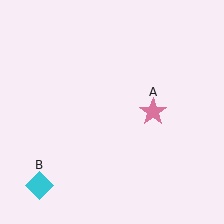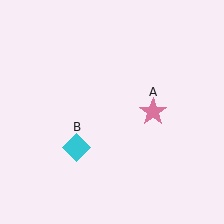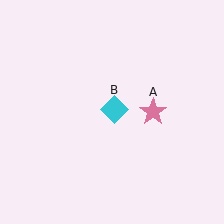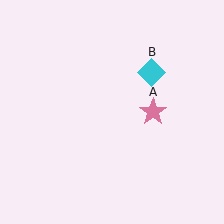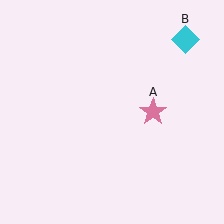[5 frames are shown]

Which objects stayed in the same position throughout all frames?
Pink star (object A) remained stationary.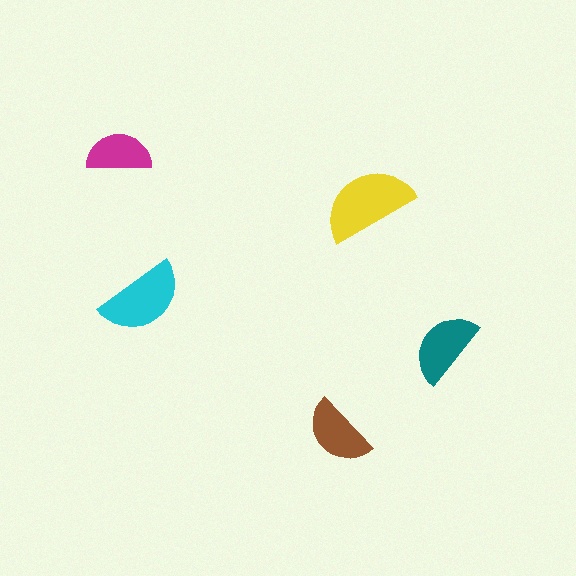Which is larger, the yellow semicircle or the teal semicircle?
The yellow one.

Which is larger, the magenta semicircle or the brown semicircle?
The brown one.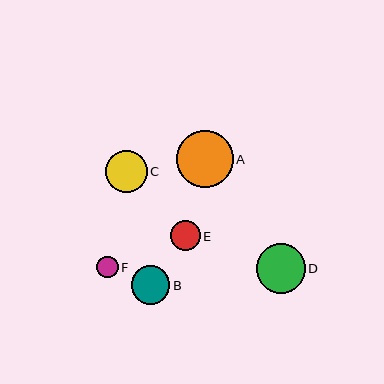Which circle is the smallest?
Circle F is the smallest with a size of approximately 21 pixels.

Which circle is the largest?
Circle A is the largest with a size of approximately 57 pixels.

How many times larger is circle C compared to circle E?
Circle C is approximately 1.4 times the size of circle E.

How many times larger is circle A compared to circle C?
Circle A is approximately 1.3 times the size of circle C.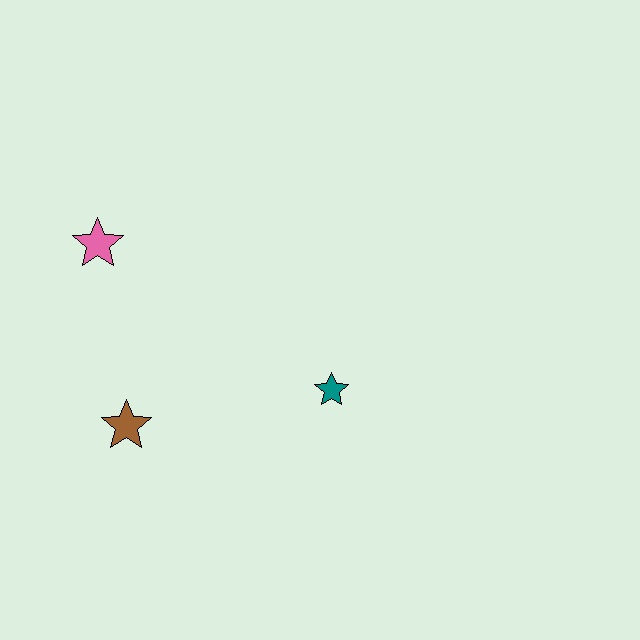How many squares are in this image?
There are no squares.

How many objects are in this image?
There are 3 objects.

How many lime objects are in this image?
There are no lime objects.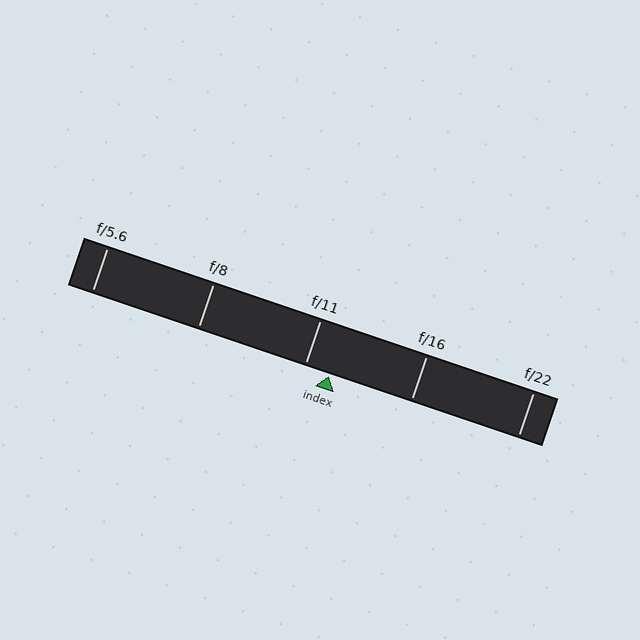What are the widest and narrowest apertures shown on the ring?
The widest aperture shown is f/5.6 and the narrowest is f/22.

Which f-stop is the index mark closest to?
The index mark is closest to f/11.